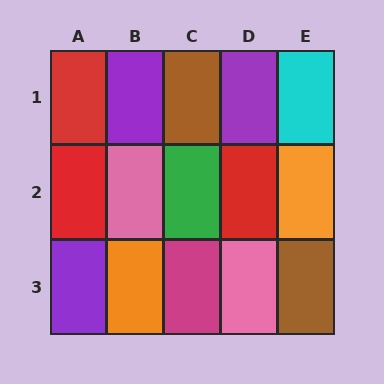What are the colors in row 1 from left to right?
Red, purple, brown, purple, cyan.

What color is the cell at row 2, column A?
Red.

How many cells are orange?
2 cells are orange.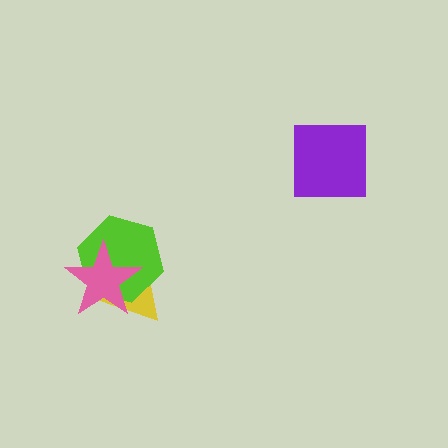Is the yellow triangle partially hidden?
Yes, it is partially covered by another shape.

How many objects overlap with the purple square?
0 objects overlap with the purple square.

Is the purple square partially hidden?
No, no other shape covers it.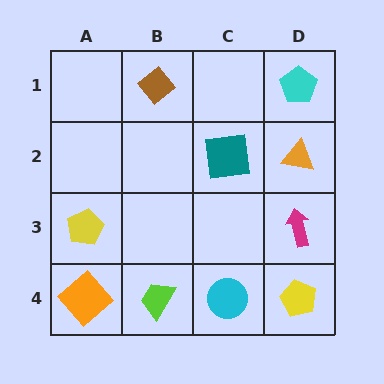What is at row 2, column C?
A teal square.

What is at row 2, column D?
An orange triangle.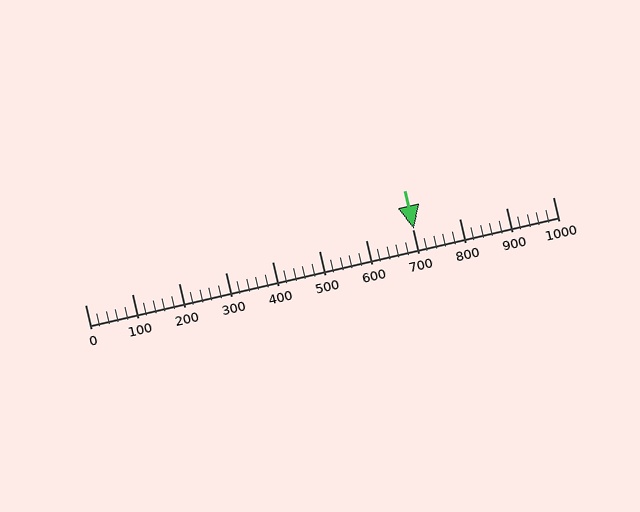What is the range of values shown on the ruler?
The ruler shows values from 0 to 1000.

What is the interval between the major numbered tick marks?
The major tick marks are spaced 100 units apart.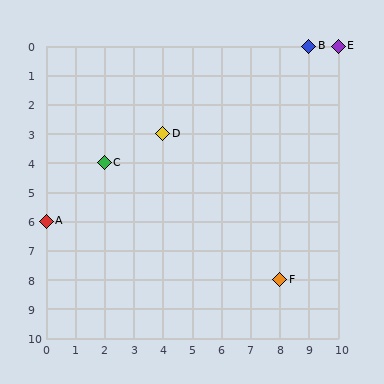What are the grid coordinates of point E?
Point E is at grid coordinates (10, 0).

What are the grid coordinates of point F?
Point F is at grid coordinates (8, 8).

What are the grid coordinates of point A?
Point A is at grid coordinates (0, 6).